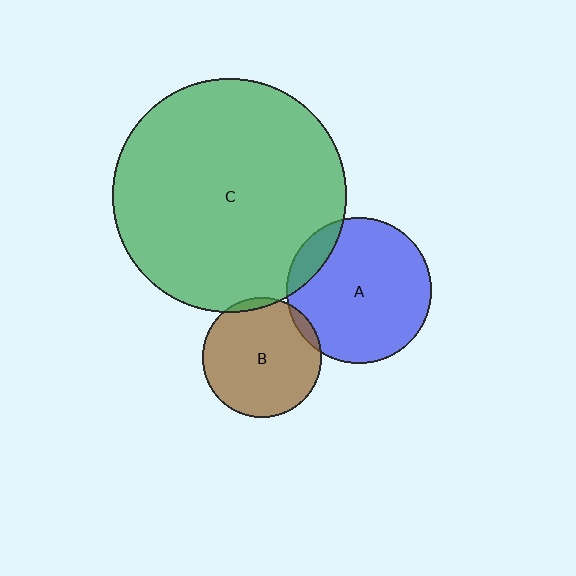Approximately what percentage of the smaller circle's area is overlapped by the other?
Approximately 5%.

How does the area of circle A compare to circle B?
Approximately 1.5 times.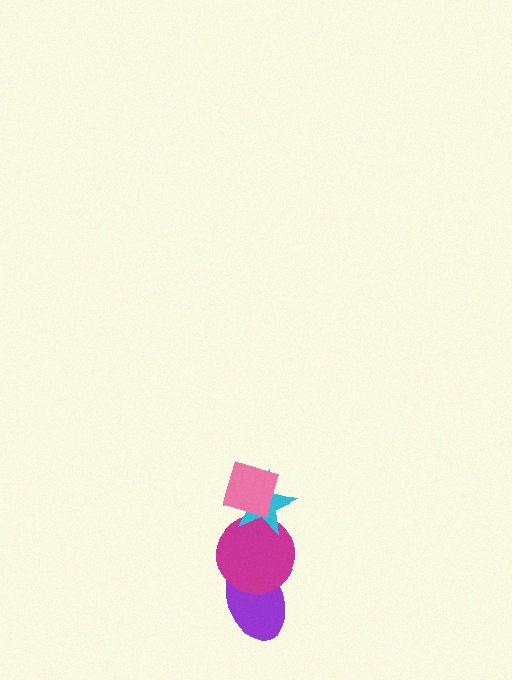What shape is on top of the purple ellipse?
The magenta circle is on top of the purple ellipse.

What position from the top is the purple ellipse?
The purple ellipse is 4th from the top.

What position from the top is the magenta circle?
The magenta circle is 3rd from the top.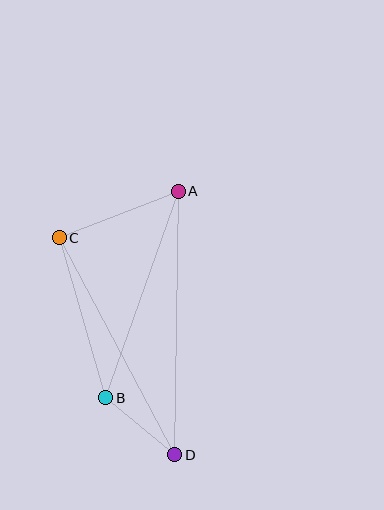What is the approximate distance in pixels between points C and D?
The distance between C and D is approximately 246 pixels.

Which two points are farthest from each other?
Points A and D are farthest from each other.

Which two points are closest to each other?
Points B and D are closest to each other.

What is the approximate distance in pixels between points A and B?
The distance between A and B is approximately 219 pixels.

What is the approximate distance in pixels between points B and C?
The distance between B and C is approximately 166 pixels.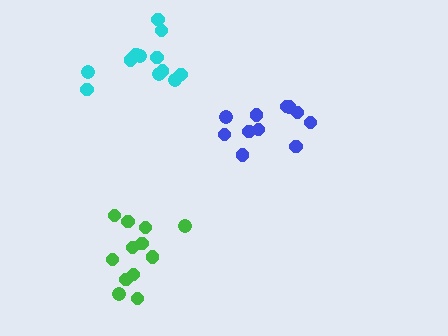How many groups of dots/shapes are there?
There are 3 groups.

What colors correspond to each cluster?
The clusters are colored: blue, green, cyan.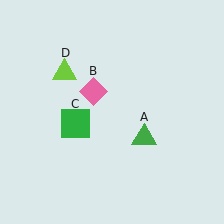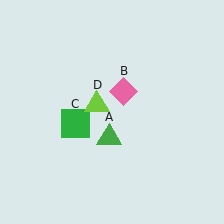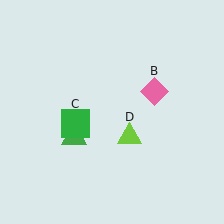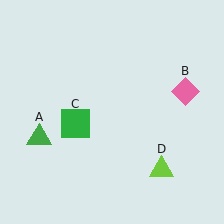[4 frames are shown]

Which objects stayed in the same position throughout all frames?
Green square (object C) remained stationary.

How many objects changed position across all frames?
3 objects changed position: green triangle (object A), pink diamond (object B), lime triangle (object D).